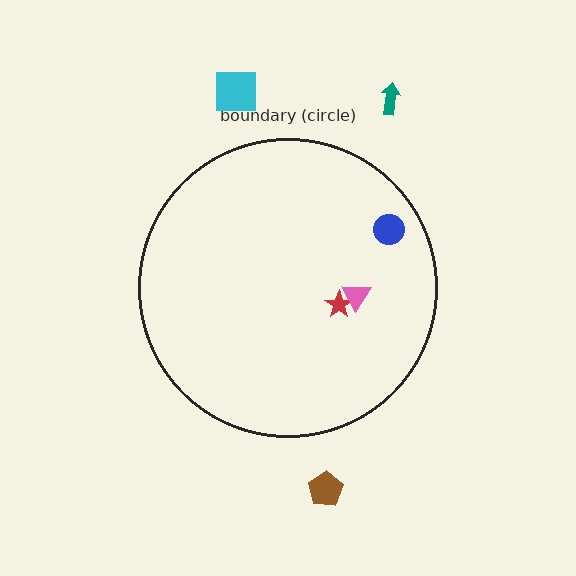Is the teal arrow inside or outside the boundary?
Outside.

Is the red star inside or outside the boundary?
Inside.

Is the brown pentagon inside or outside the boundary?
Outside.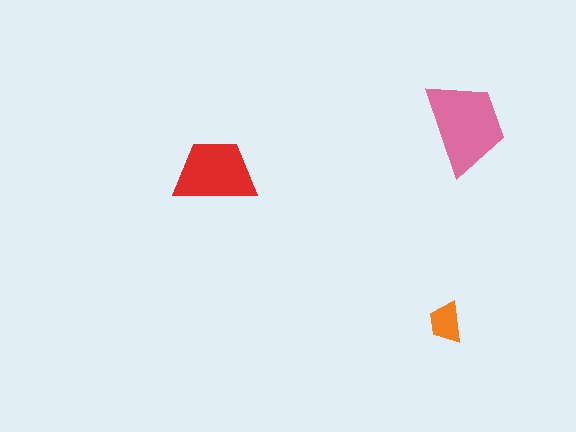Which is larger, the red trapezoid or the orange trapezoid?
The red one.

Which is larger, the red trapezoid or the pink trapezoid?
The pink one.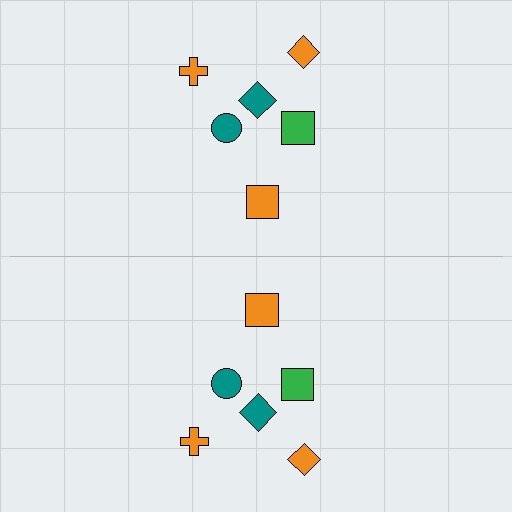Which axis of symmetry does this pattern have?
The pattern has a horizontal axis of symmetry running through the center of the image.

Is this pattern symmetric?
Yes, this pattern has bilateral (reflection) symmetry.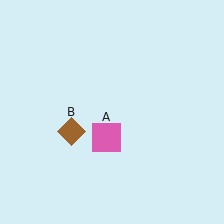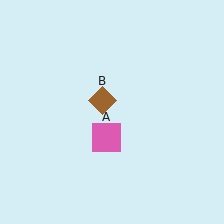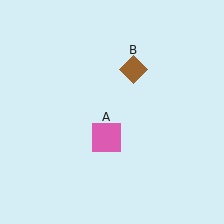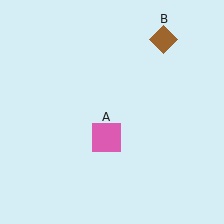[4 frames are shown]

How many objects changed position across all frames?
1 object changed position: brown diamond (object B).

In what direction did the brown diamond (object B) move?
The brown diamond (object B) moved up and to the right.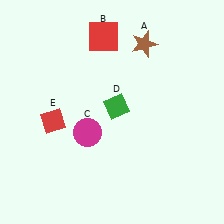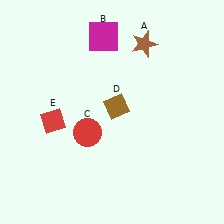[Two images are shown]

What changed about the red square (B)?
In Image 1, B is red. In Image 2, it changed to magenta.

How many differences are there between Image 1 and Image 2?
There are 3 differences between the two images.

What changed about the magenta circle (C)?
In Image 1, C is magenta. In Image 2, it changed to red.